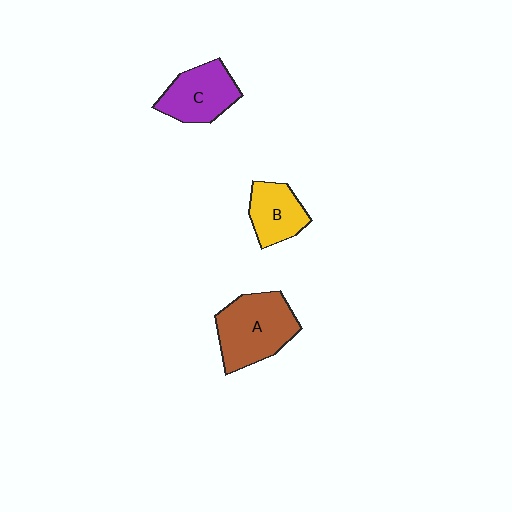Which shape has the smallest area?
Shape B (yellow).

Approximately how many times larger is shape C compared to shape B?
Approximately 1.2 times.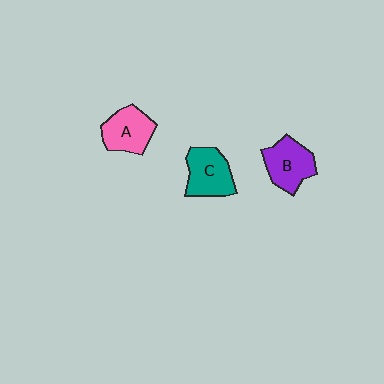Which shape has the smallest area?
Shape A (pink).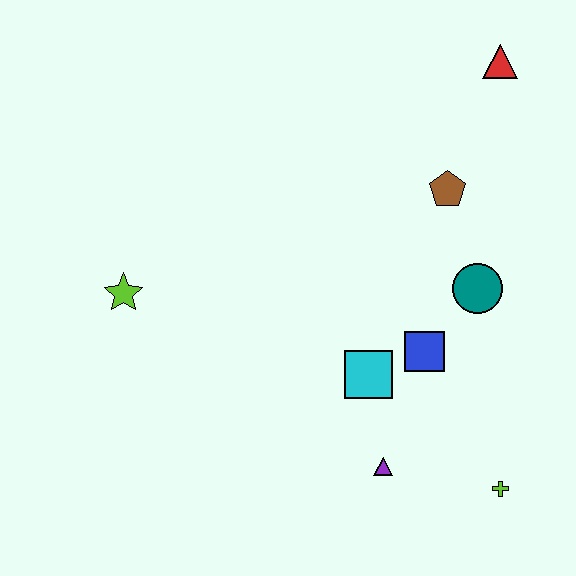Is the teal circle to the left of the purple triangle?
No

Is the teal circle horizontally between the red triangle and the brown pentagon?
Yes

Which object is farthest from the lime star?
The red triangle is farthest from the lime star.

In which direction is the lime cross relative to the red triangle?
The lime cross is below the red triangle.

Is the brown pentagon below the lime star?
No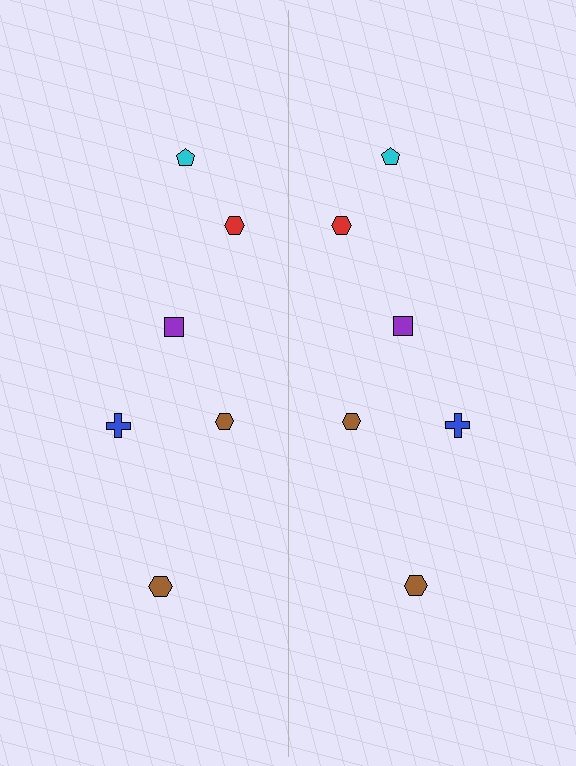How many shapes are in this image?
There are 12 shapes in this image.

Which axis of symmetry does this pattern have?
The pattern has a vertical axis of symmetry running through the center of the image.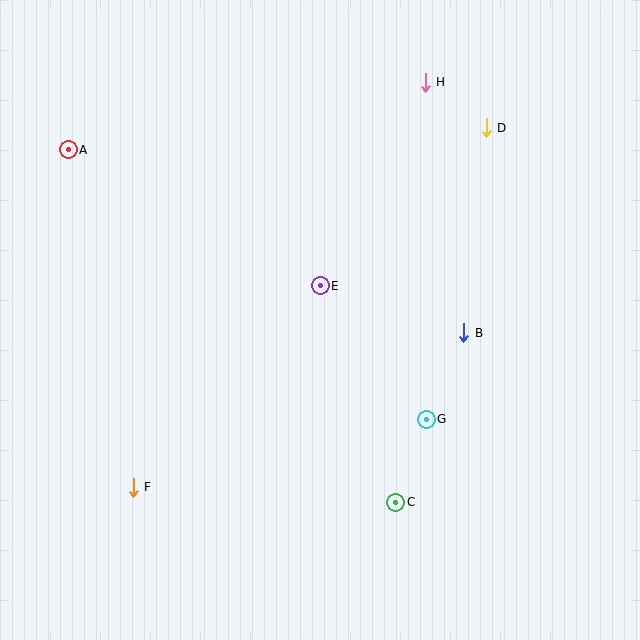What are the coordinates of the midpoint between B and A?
The midpoint between B and A is at (266, 241).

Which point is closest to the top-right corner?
Point D is closest to the top-right corner.